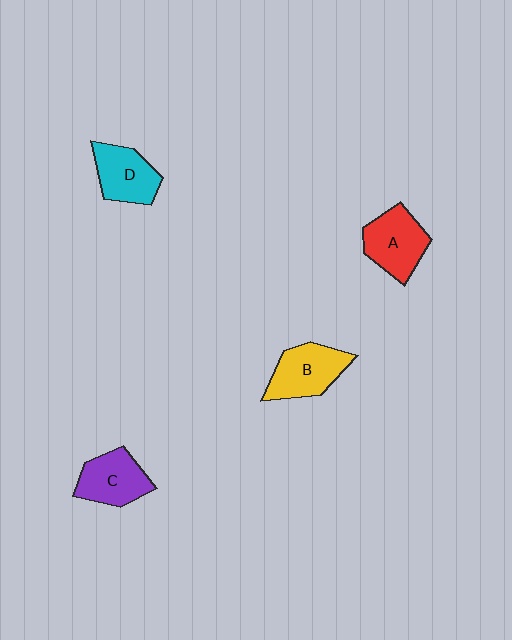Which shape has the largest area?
Shape B (yellow).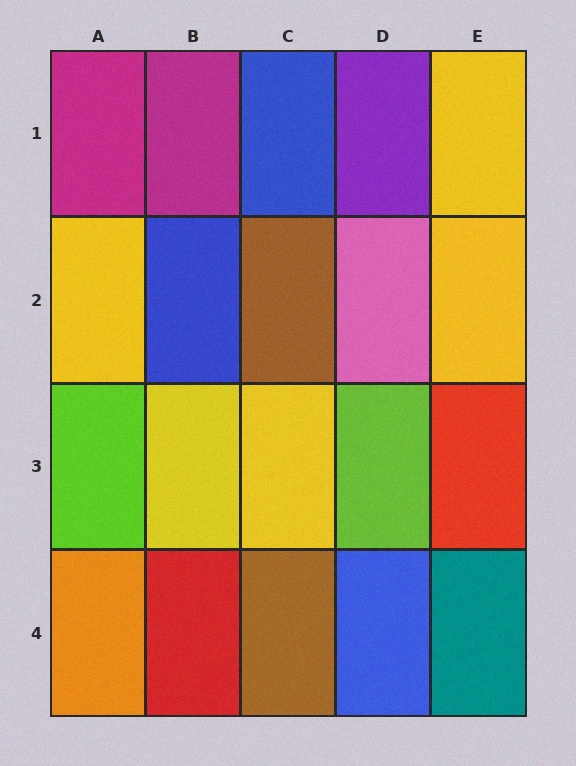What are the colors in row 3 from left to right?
Lime, yellow, yellow, lime, red.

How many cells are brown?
2 cells are brown.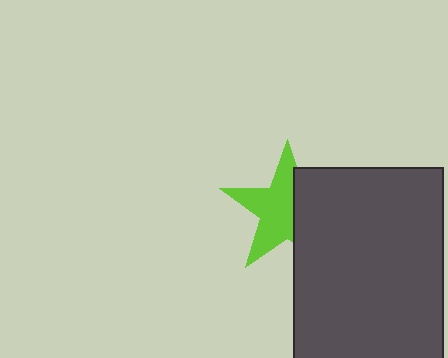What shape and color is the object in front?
The object in front is a dark gray rectangle.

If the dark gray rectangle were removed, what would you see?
You would see the complete lime star.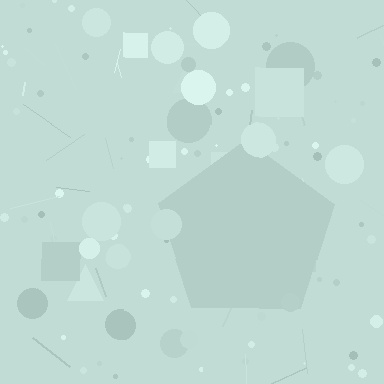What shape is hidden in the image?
A pentagon is hidden in the image.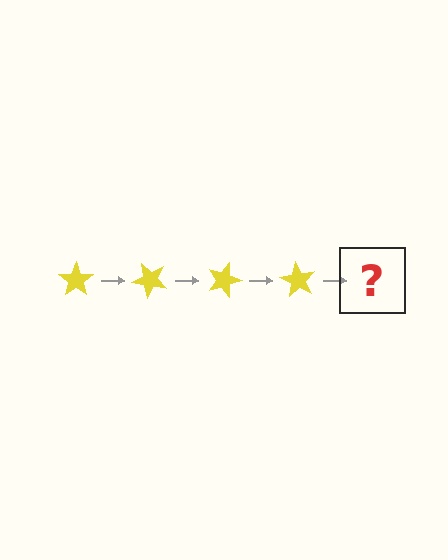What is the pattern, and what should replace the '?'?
The pattern is that the star rotates 45 degrees each step. The '?' should be a yellow star rotated 180 degrees.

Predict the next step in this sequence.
The next step is a yellow star rotated 180 degrees.